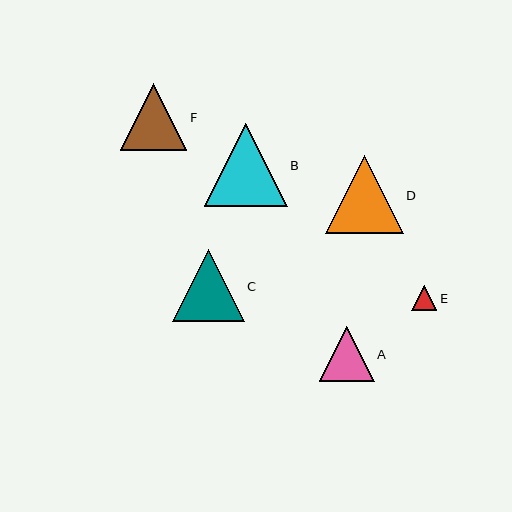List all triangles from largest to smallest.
From largest to smallest: B, D, C, F, A, E.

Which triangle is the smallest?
Triangle E is the smallest with a size of approximately 25 pixels.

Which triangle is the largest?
Triangle B is the largest with a size of approximately 83 pixels.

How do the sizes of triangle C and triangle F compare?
Triangle C and triangle F are approximately the same size.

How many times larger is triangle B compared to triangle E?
Triangle B is approximately 3.3 times the size of triangle E.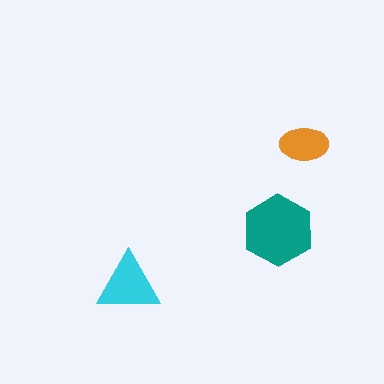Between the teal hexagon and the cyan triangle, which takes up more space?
The teal hexagon.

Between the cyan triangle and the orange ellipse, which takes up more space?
The cyan triangle.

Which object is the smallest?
The orange ellipse.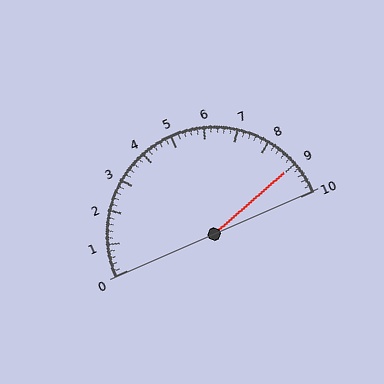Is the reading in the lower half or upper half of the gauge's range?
The reading is in the upper half of the range (0 to 10).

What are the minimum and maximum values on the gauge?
The gauge ranges from 0 to 10.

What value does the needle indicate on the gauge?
The needle indicates approximately 9.0.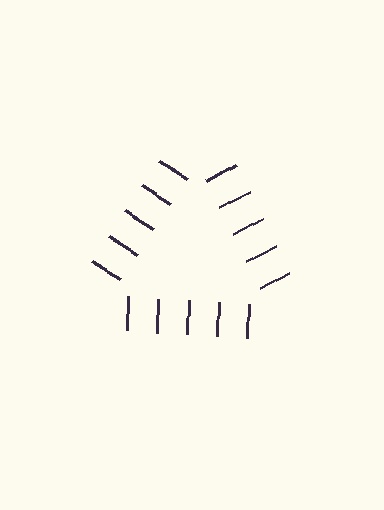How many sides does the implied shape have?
3 sides — the line-ends trace a triangle.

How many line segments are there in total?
15 — 5 along each of the 3 edges.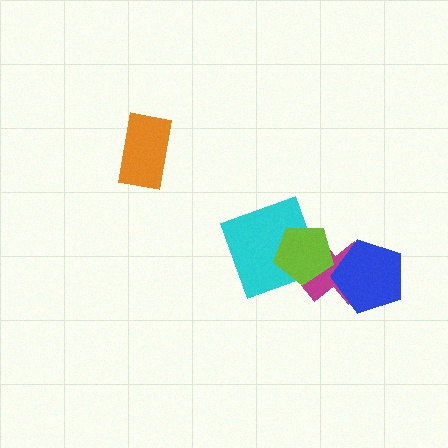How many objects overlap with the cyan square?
1 object overlaps with the cyan square.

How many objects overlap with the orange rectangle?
0 objects overlap with the orange rectangle.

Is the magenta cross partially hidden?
Yes, it is partially covered by another shape.